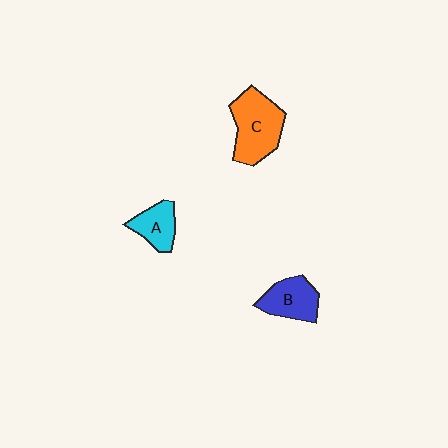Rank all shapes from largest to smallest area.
From largest to smallest: C (orange), B (blue), A (cyan).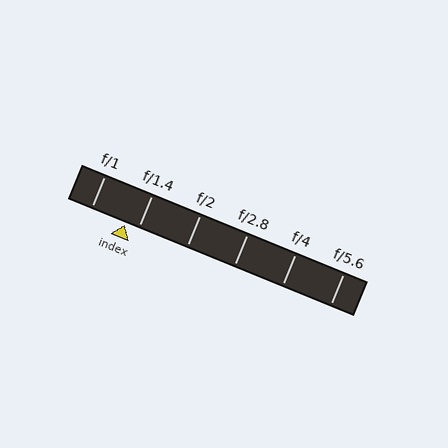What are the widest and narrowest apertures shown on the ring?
The widest aperture shown is f/1 and the narrowest is f/5.6.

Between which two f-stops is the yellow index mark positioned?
The index mark is between f/1 and f/1.4.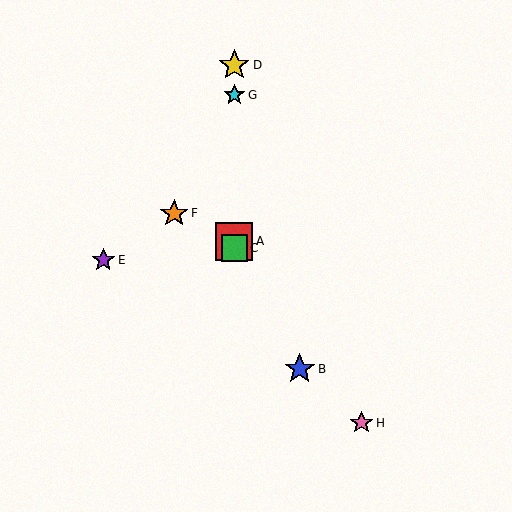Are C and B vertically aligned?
No, C is at x≈234 and B is at x≈300.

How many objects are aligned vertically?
4 objects (A, C, D, G) are aligned vertically.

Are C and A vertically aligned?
Yes, both are at x≈234.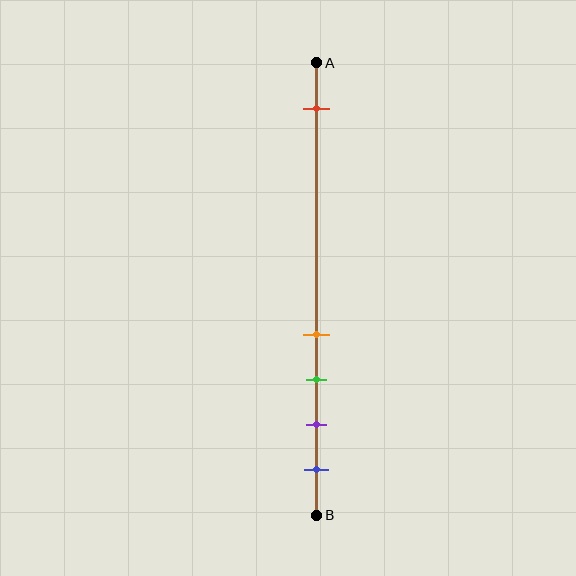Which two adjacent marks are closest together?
The orange and green marks are the closest adjacent pair.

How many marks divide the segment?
There are 5 marks dividing the segment.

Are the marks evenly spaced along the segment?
No, the marks are not evenly spaced.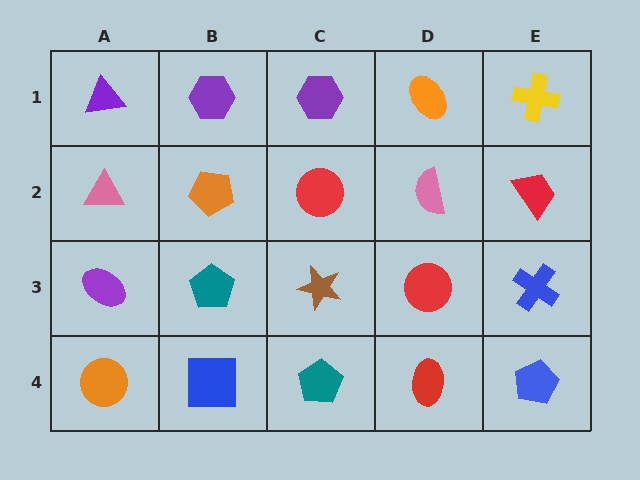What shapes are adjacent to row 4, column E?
A blue cross (row 3, column E), a red ellipse (row 4, column D).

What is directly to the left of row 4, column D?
A teal pentagon.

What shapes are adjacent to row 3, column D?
A pink semicircle (row 2, column D), a red ellipse (row 4, column D), a brown star (row 3, column C), a blue cross (row 3, column E).